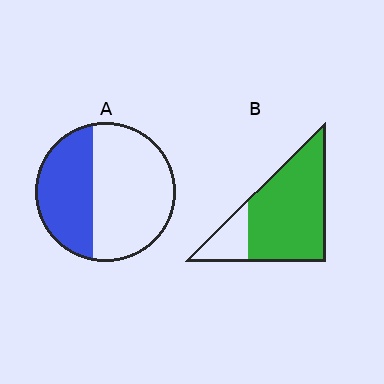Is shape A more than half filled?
No.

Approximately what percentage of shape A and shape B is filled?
A is approximately 40% and B is approximately 80%.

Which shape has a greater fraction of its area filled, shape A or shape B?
Shape B.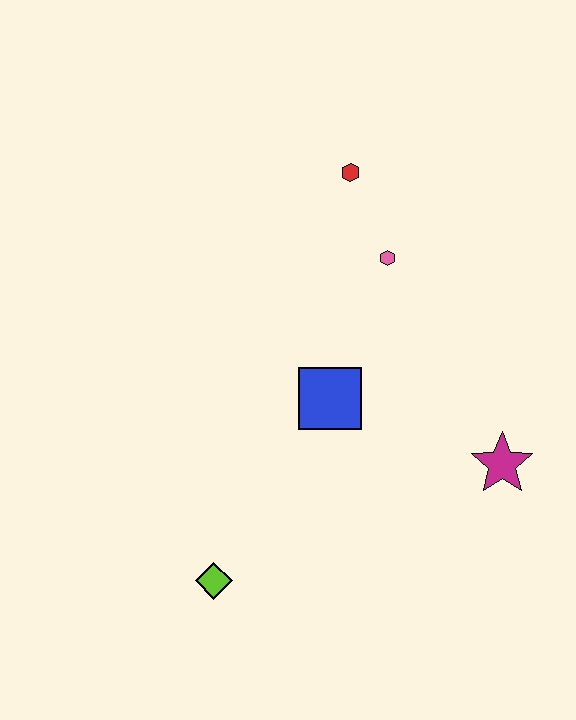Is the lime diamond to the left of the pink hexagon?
Yes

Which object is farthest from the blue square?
The red hexagon is farthest from the blue square.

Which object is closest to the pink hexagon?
The red hexagon is closest to the pink hexagon.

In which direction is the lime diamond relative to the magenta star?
The lime diamond is to the left of the magenta star.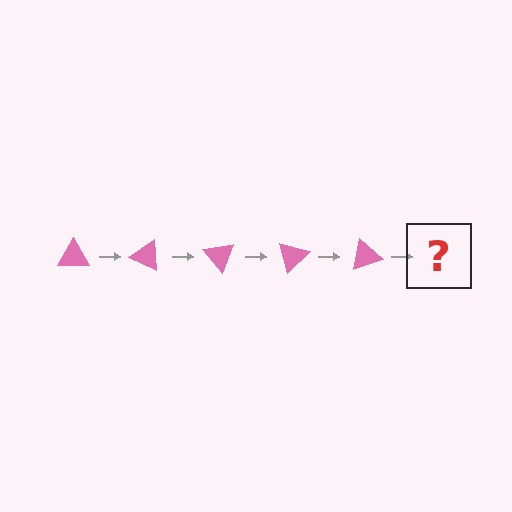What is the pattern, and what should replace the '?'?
The pattern is that the triangle rotates 25 degrees each step. The '?' should be a pink triangle rotated 125 degrees.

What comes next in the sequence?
The next element should be a pink triangle rotated 125 degrees.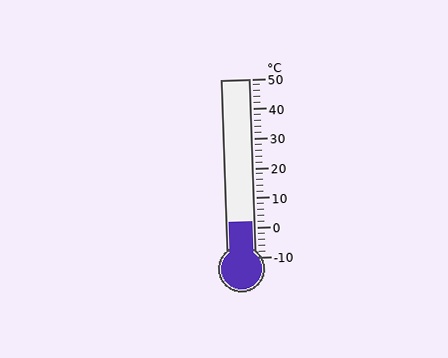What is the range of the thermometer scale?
The thermometer scale ranges from -10°C to 50°C.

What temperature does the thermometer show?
The thermometer shows approximately 2°C.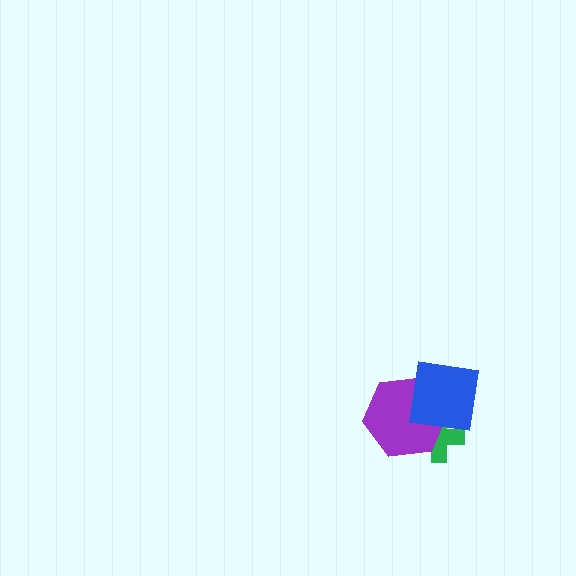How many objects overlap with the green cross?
2 objects overlap with the green cross.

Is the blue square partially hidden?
No, no other shape covers it.